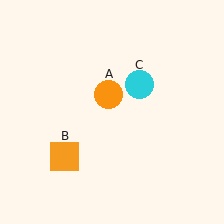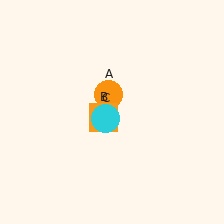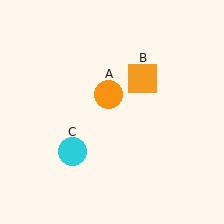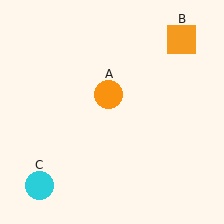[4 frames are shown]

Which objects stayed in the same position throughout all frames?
Orange circle (object A) remained stationary.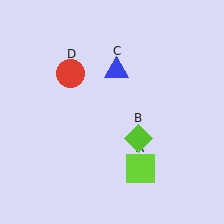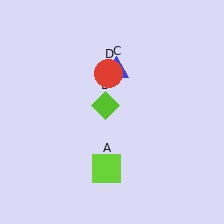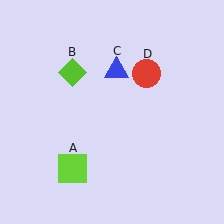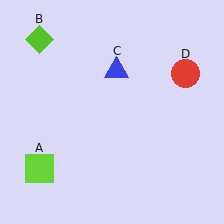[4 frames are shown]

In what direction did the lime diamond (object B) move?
The lime diamond (object B) moved up and to the left.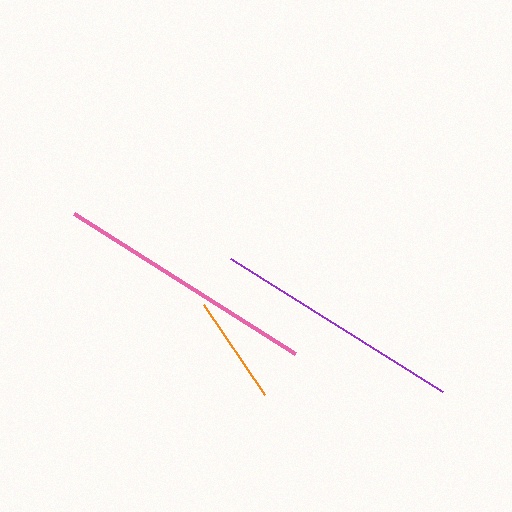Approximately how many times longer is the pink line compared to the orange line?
The pink line is approximately 2.4 times the length of the orange line.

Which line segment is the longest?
The pink line is the longest at approximately 262 pixels.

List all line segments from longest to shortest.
From longest to shortest: pink, purple, orange.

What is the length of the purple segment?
The purple segment is approximately 251 pixels long.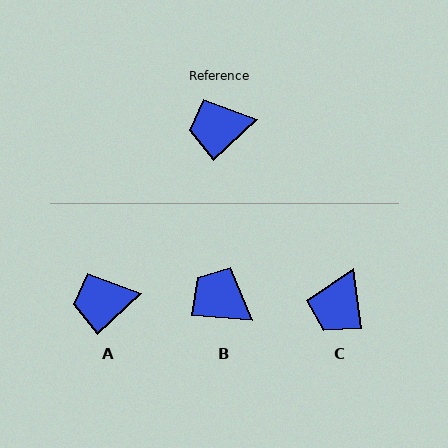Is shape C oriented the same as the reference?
No, it is off by about 54 degrees.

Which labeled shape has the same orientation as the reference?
A.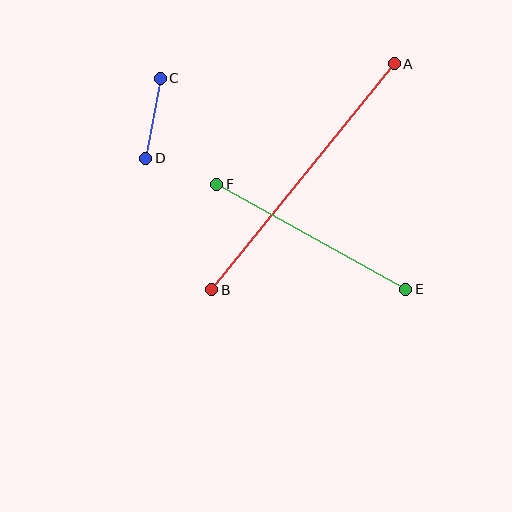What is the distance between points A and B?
The distance is approximately 290 pixels.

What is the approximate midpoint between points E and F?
The midpoint is at approximately (311, 237) pixels.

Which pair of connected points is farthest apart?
Points A and B are farthest apart.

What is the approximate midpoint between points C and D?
The midpoint is at approximately (153, 118) pixels.